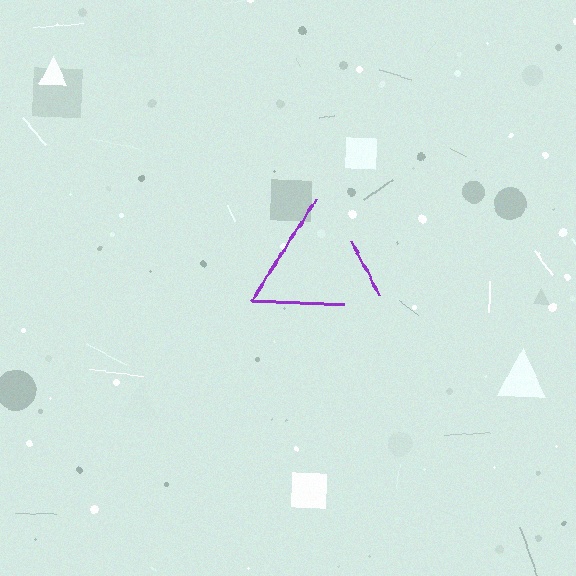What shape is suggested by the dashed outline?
The dashed outline suggests a triangle.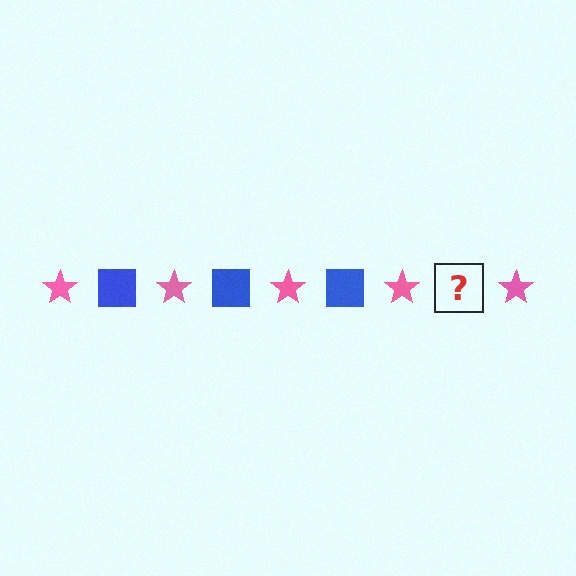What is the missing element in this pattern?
The missing element is a blue square.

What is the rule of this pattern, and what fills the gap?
The rule is that the pattern alternates between pink star and blue square. The gap should be filled with a blue square.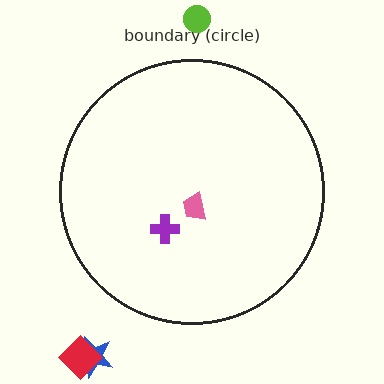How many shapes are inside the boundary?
2 inside, 3 outside.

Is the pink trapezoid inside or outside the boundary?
Inside.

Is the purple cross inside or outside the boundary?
Inside.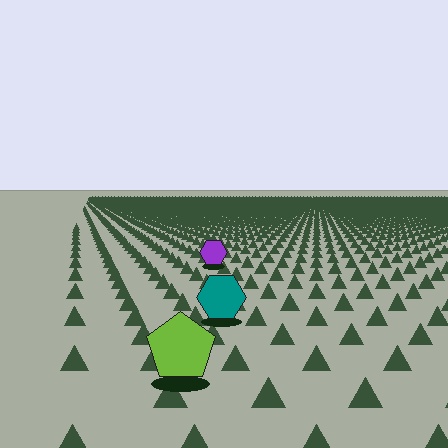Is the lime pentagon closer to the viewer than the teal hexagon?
Yes. The lime pentagon is closer — you can tell from the texture gradient: the ground texture is coarser near it.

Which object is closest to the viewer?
The lime pentagon is closest. The texture marks near it are larger and more spread out.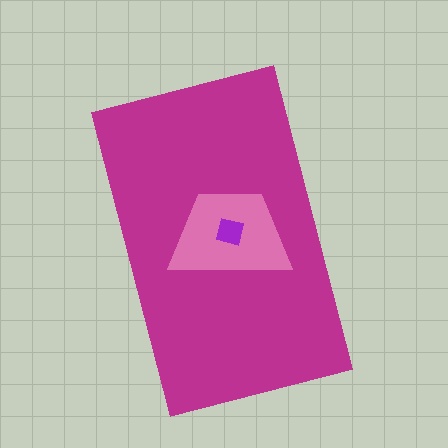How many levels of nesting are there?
3.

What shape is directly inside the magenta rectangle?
The pink trapezoid.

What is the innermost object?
The purple square.